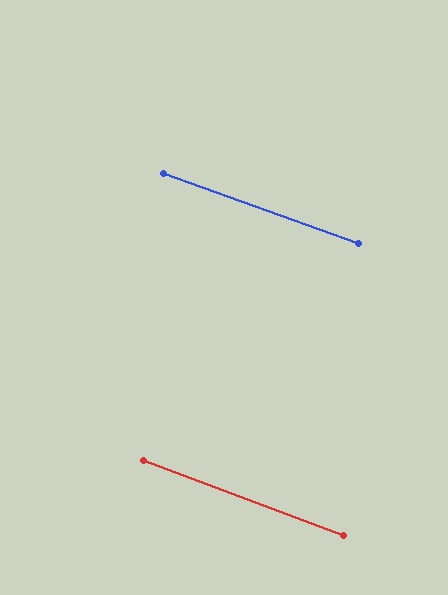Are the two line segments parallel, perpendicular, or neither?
Parallel — their directions differ by only 0.5°.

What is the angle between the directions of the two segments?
Approximately 1 degree.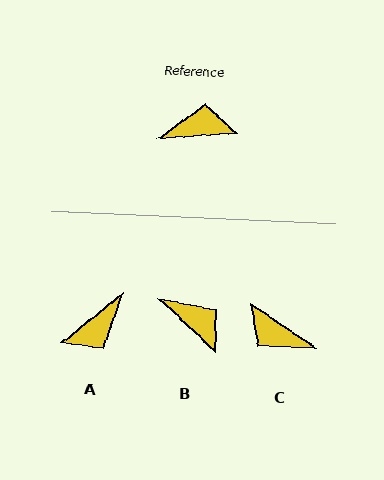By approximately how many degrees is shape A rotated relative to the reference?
Approximately 145 degrees clockwise.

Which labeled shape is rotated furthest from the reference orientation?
A, about 145 degrees away.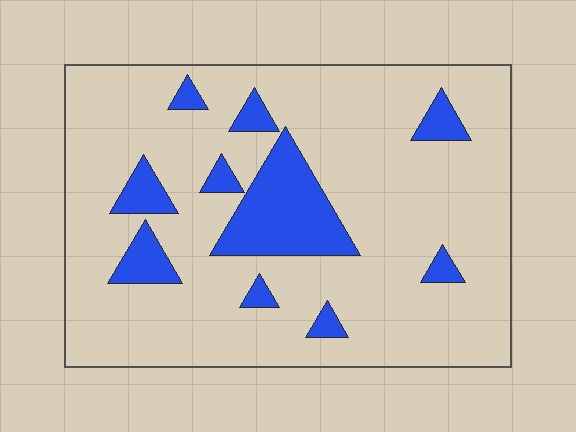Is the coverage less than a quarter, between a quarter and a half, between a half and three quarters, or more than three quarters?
Less than a quarter.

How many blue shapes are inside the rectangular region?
10.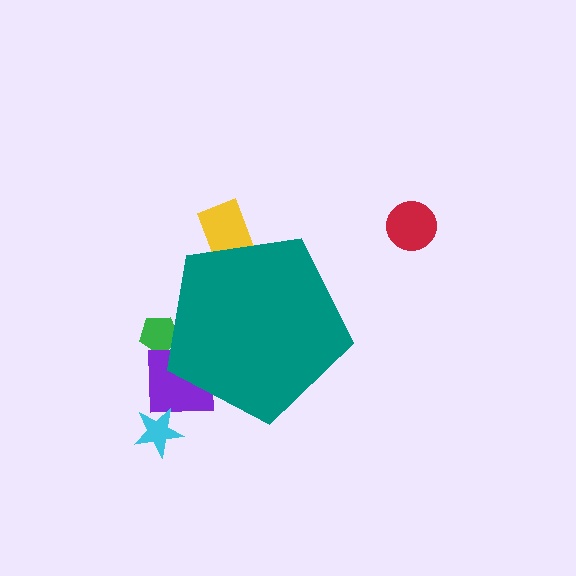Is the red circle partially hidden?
No, the red circle is fully visible.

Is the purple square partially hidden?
Yes, the purple square is partially hidden behind the teal pentagon.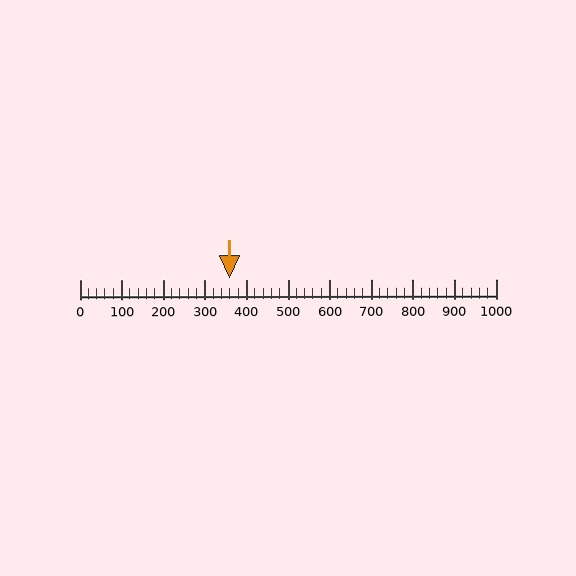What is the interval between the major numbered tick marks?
The major tick marks are spaced 100 units apart.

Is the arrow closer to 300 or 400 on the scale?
The arrow is closer to 400.